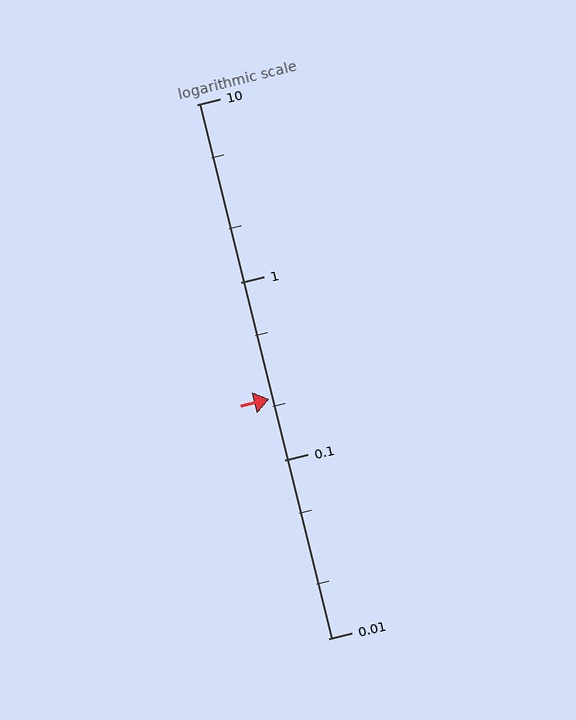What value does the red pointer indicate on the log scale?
The pointer indicates approximately 0.22.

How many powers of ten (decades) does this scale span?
The scale spans 3 decades, from 0.01 to 10.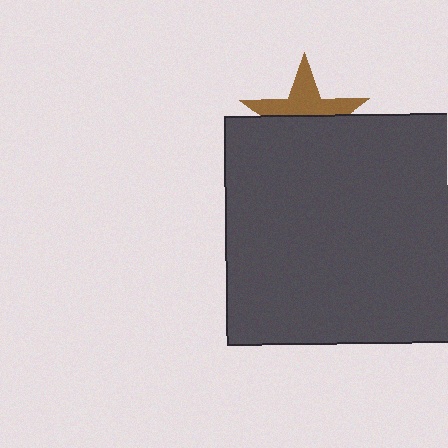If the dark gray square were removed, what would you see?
You would see the complete brown star.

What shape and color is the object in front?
The object in front is a dark gray square.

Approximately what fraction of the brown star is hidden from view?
Roughly 54% of the brown star is hidden behind the dark gray square.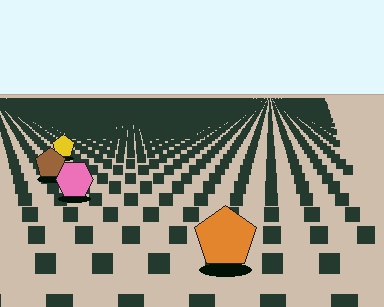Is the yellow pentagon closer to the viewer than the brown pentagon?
No. The brown pentagon is closer — you can tell from the texture gradient: the ground texture is coarser near it.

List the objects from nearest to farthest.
From nearest to farthest: the orange pentagon, the pink hexagon, the brown pentagon, the yellow pentagon.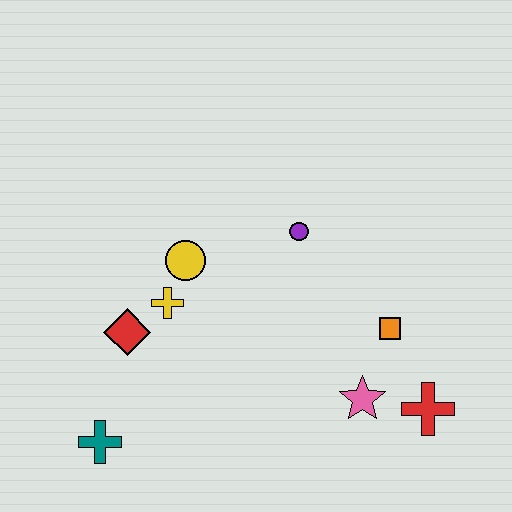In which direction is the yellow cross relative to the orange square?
The yellow cross is to the left of the orange square.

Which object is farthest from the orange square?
The teal cross is farthest from the orange square.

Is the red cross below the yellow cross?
Yes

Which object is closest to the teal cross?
The red diamond is closest to the teal cross.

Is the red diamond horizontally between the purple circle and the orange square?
No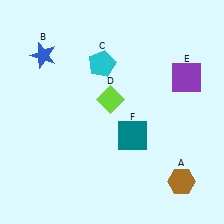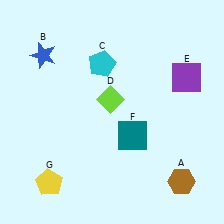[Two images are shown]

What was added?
A yellow pentagon (G) was added in Image 2.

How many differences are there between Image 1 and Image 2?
There is 1 difference between the two images.